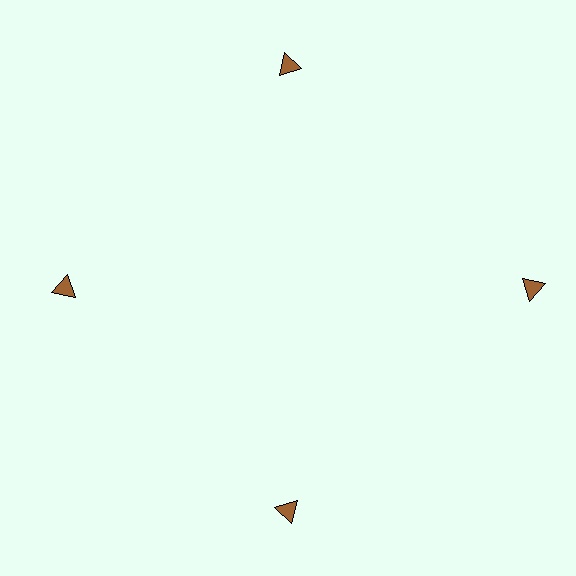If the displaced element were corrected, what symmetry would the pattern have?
It would have 4-fold rotational symmetry — the pattern would map onto itself every 90 degrees.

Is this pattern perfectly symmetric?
No. The 4 brown triangles are arranged in a ring, but one element near the 3 o'clock position is pushed outward from the center, breaking the 4-fold rotational symmetry.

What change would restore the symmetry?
The symmetry would be restored by moving it inward, back onto the ring so that all 4 triangles sit at equal angles and equal distance from the center.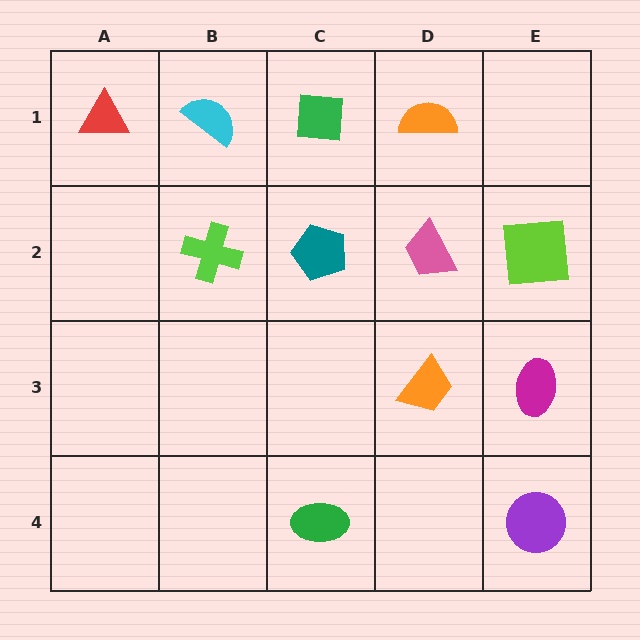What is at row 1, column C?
A green square.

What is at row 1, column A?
A red triangle.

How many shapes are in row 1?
4 shapes.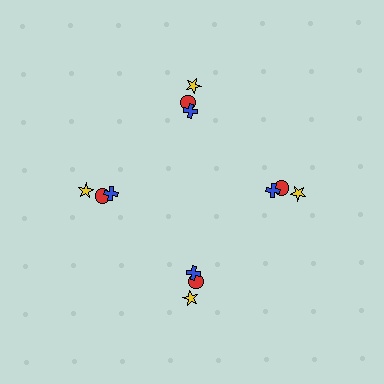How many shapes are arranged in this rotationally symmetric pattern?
There are 12 shapes, arranged in 4 groups of 3.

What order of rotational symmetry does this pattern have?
This pattern has 4-fold rotational symmetry.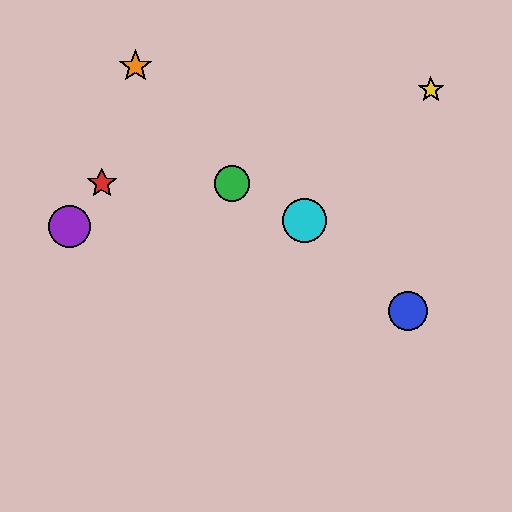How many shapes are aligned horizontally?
2 shapes (the red star, the green circle) are aligned horizontally.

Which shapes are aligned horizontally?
The red star, the green circle are aligned horizontally.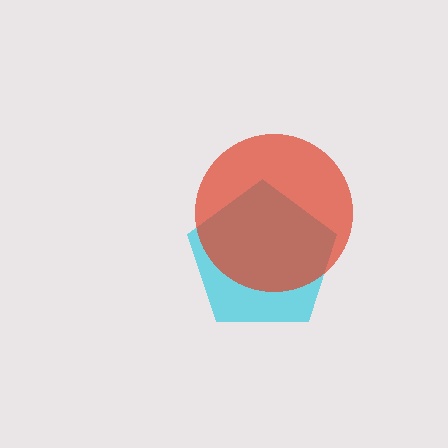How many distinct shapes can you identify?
There are 2 distinct shapes: a cyan pentagon, a red circle.